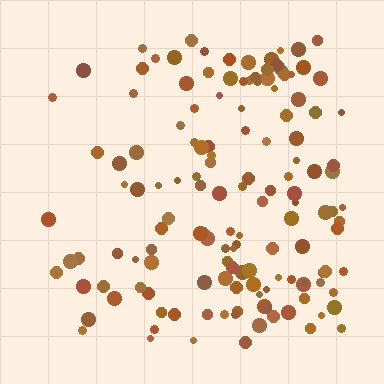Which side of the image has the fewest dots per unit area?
The left.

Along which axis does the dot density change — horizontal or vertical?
Horizontal.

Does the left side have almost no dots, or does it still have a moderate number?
Still a moderate number, just noticeably fewer than the right.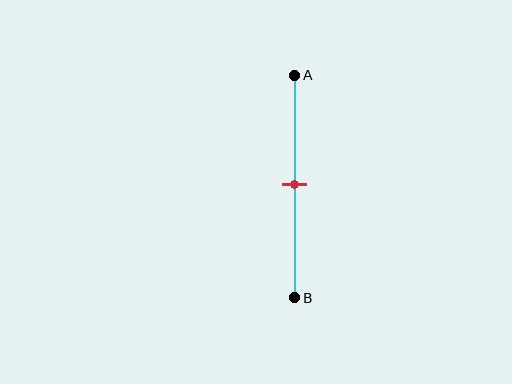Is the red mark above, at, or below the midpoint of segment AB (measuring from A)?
The red mark is approximately at the midpoint of segment AB.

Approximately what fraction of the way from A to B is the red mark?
The red mark is approximately 50% of the way from A to B.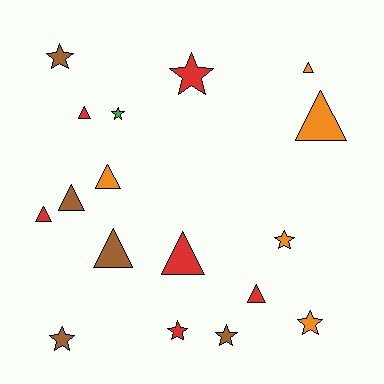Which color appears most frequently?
Red, with 6 objects.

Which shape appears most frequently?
Triangle, with 9 objects.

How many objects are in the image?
There are 17 objects.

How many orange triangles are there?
There are 3 orange triangles.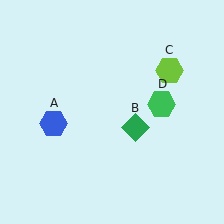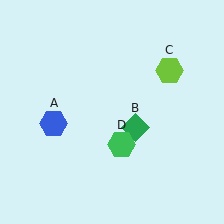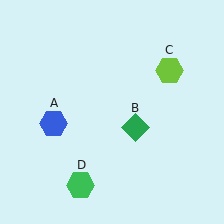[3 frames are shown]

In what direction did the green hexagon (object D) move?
The green hexagon (object D) moved down and to the left.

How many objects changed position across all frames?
1 object changed position: green hexagon (object D).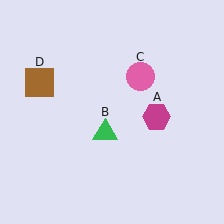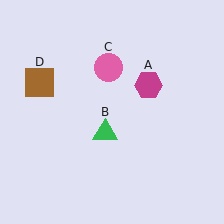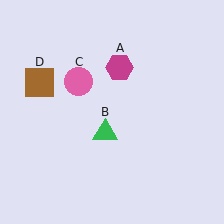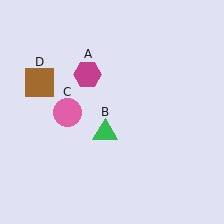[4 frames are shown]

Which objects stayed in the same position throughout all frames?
Green triangle (object B) and brown square (object D) remained stationary.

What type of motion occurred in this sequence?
The magenta hexagon (object A), pink circle (object C) rotated counterclockwise around the center of the scene.